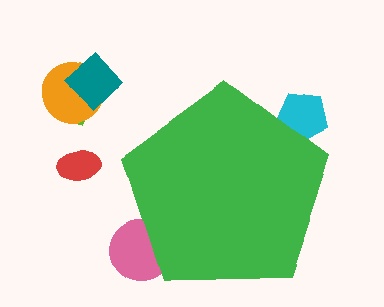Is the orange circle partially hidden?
No, the orange circle is fully visible.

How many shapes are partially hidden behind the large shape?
2 shapes are partially hidden.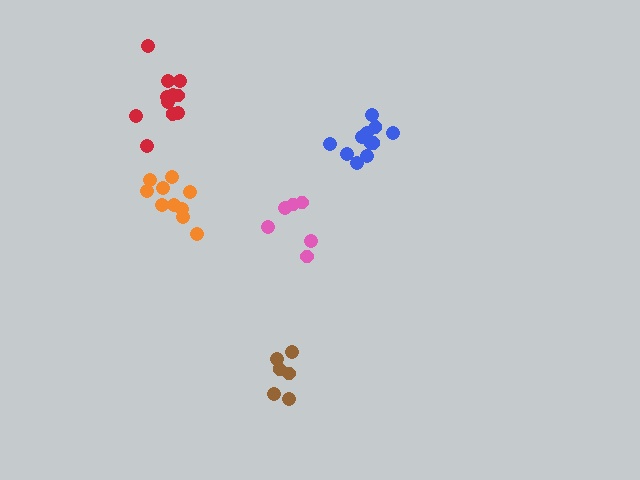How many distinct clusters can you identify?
There are 5 distinct clusters.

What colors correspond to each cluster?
The clusters are colored: red, blue, orange, pink, brown.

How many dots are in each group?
Group 1: 11 dots, Group 2: 11 dots, Group 3: 10 dots, Group 4: 6 dots, Group 5: 6 dots (44 total).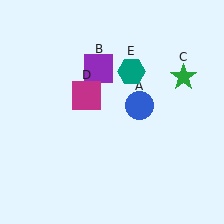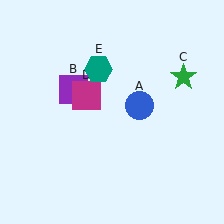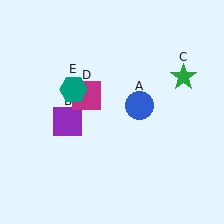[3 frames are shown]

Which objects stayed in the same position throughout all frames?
Blue circle (object A) and green star (object C) and magenta square (object D) remained stationary.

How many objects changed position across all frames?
2 objects changed position: purple square (object B), teal hexagon (object E).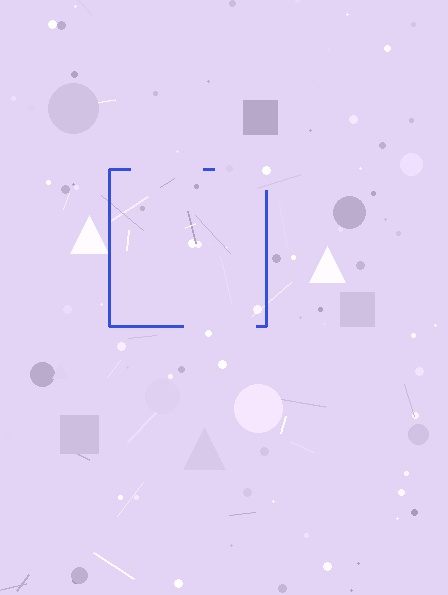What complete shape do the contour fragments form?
The contour fragments form a square.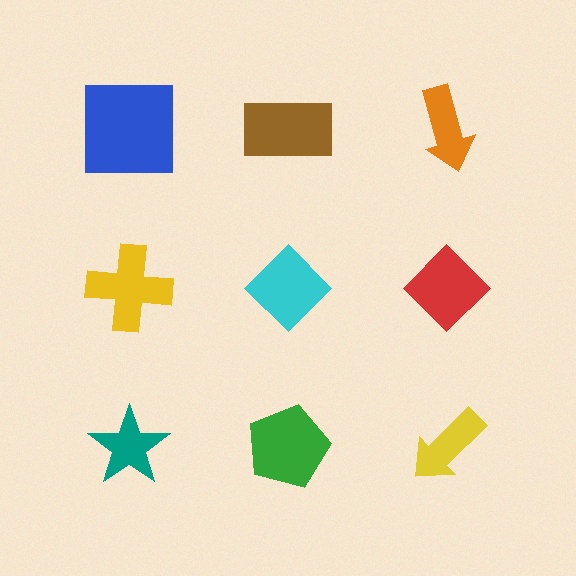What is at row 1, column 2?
A brown rectangle.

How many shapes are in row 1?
3 shapes.